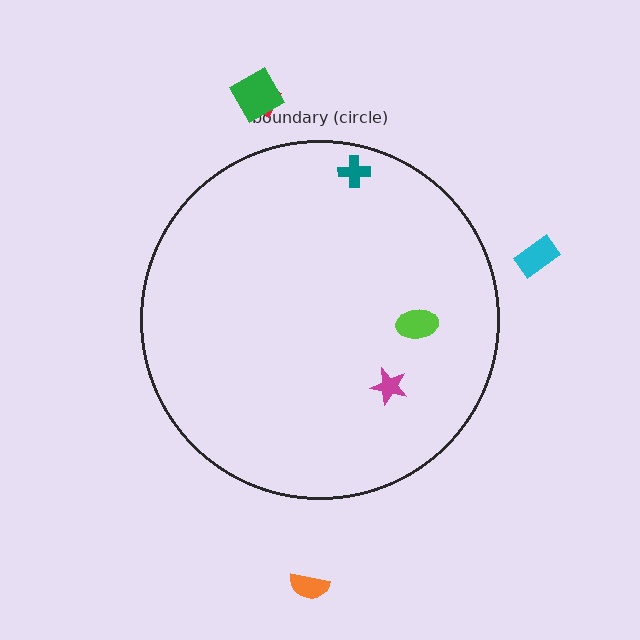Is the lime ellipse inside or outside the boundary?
Inside.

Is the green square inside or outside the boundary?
Outside.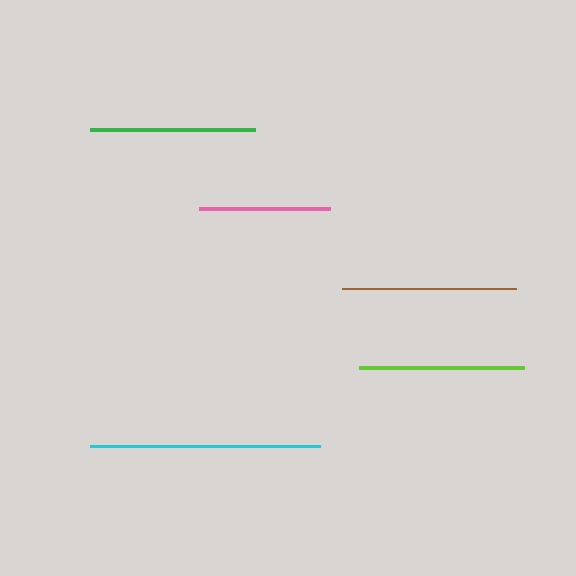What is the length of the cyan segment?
The cyan segment is approximately 230 pixels long.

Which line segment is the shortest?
The pink line is the shortest at approximately 131 pixels.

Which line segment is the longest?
The cyan line is the longest at approximately 230 pixels.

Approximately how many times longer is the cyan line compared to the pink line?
The cyan line is approximately 1.8 times the length of the pink line.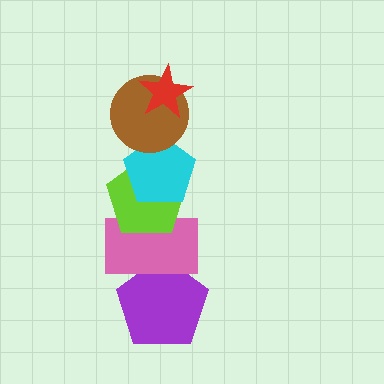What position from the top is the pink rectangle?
The pink rectangle is 5th from the top.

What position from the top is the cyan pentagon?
The cyan pentagon is 3rd from the top.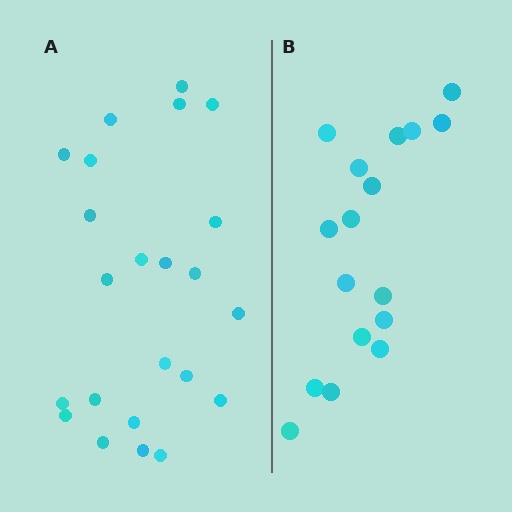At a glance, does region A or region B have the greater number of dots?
Region A (the left region) has more dots.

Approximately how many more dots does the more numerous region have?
Region A has about 6 more dots than region B.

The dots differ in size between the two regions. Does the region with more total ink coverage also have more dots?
No. Region B has more total ink coverage because its dots are larger, but region A actually contains more individual dots. Total area can be misleading — the number of items is what matters here.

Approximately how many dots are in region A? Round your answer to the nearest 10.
About 20 dots. (The exact count is 23, which rounds to 20.)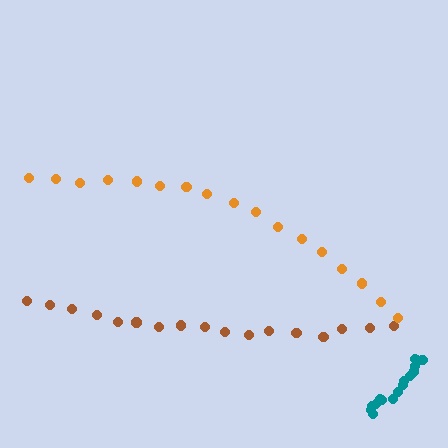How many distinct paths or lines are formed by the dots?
There are 3 distinct paths.